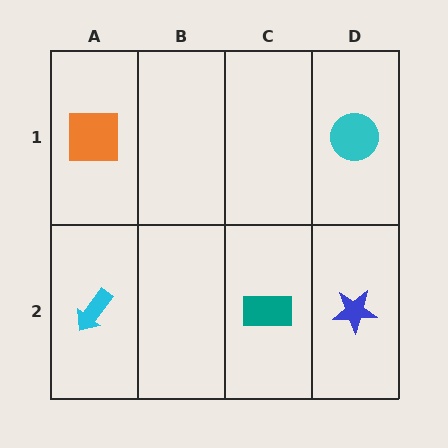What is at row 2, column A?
A cyan arrow.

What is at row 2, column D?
A blue star.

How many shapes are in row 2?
3 shapes.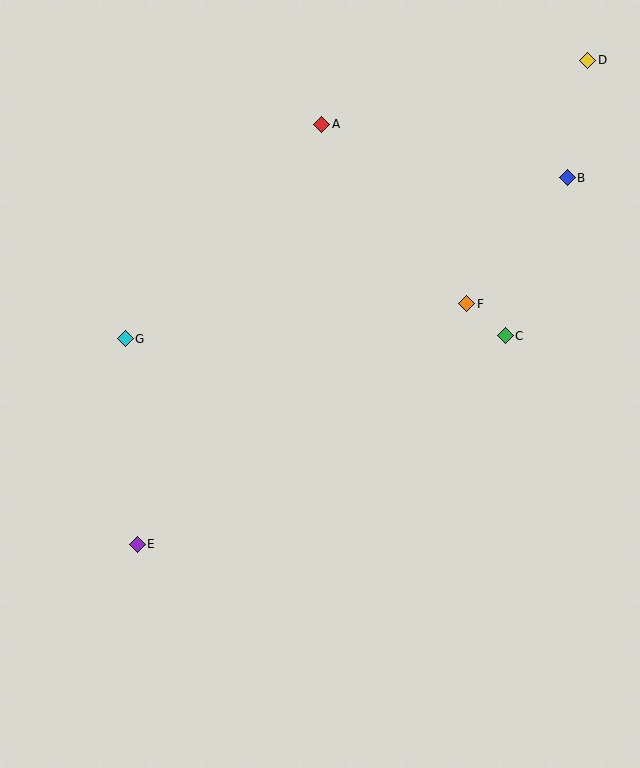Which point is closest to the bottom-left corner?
Point E is closest to the bottom-left corner.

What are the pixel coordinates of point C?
Point C is at (505, 336).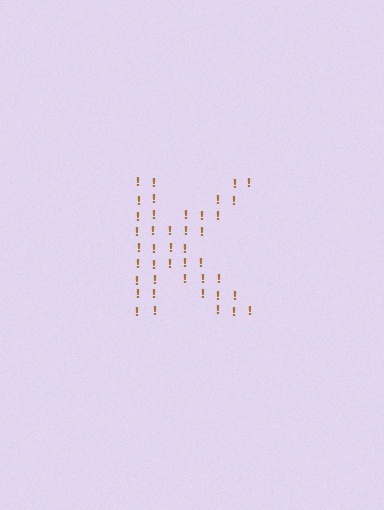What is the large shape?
The large shape is the letter K.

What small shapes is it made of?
It is made of small exclamation marks.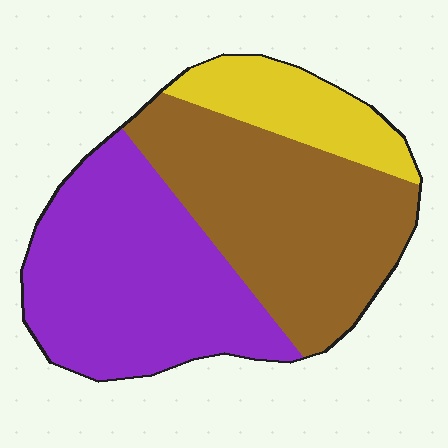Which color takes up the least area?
Yellow, at roughly 15%.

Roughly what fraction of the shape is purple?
Purple covers 43% of the shape.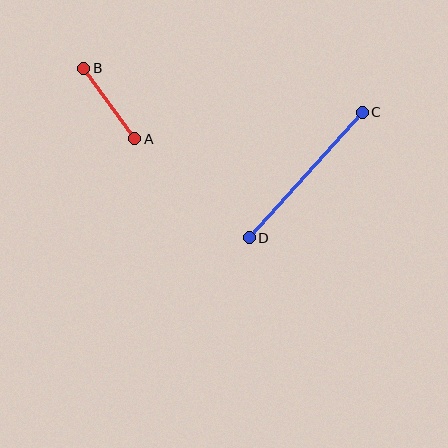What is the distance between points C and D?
The distance is approximately 169 pixels.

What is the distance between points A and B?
The distance is approximately 87 pixels.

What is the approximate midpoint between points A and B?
The midpoint is at approximately (109, 103) pixels.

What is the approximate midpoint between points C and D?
The midpoint is at approximately (306, 175) pixels.